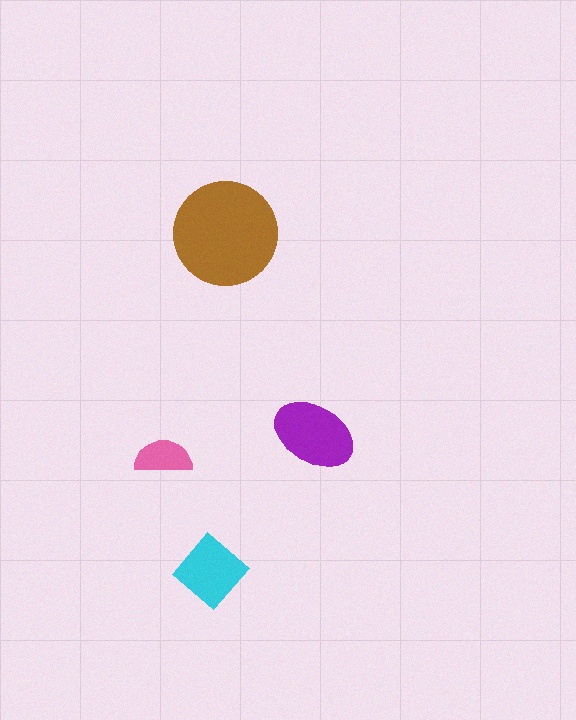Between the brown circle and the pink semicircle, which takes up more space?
The brown circle.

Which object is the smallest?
The pink semicircle.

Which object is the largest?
The brown circle.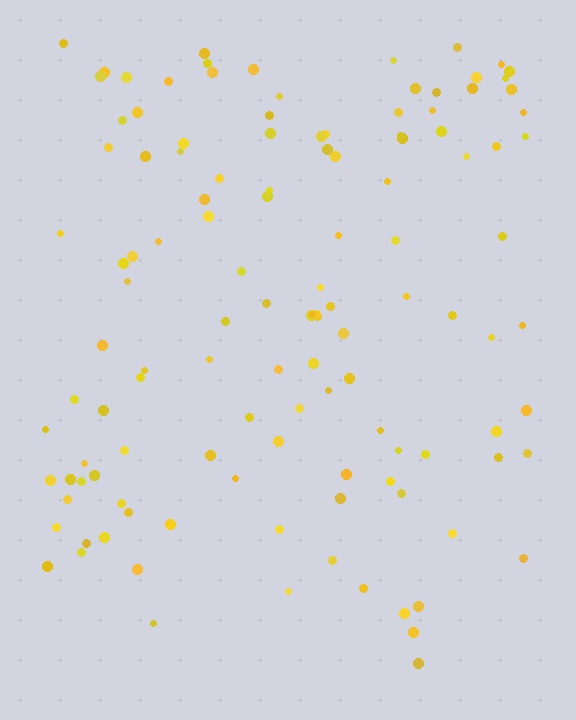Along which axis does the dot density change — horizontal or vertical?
Vertical.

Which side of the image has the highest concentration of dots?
The top.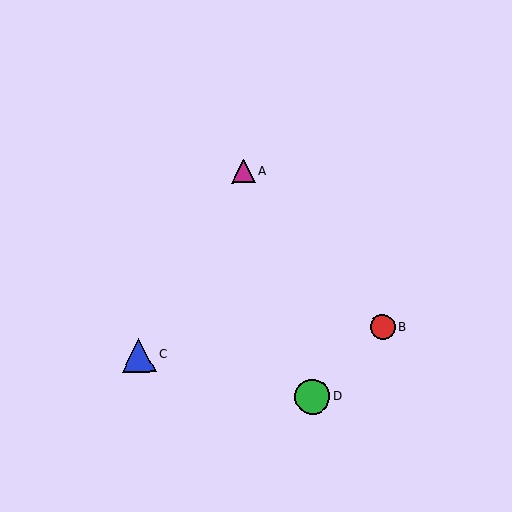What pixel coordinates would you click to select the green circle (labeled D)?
Click at (312, 396) to select the green circle D.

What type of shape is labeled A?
Shape A is a magenta triangle.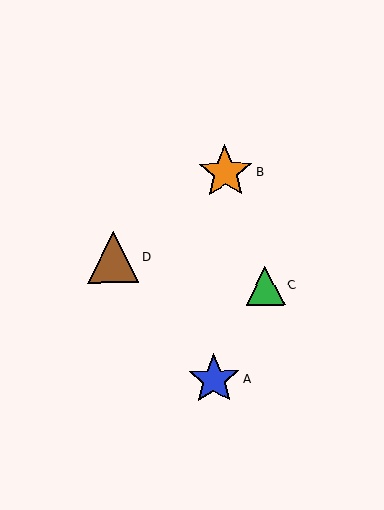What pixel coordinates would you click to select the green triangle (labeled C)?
Click at (265, 285) to select the green triangle C.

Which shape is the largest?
The orange star (labeled B) is the largest.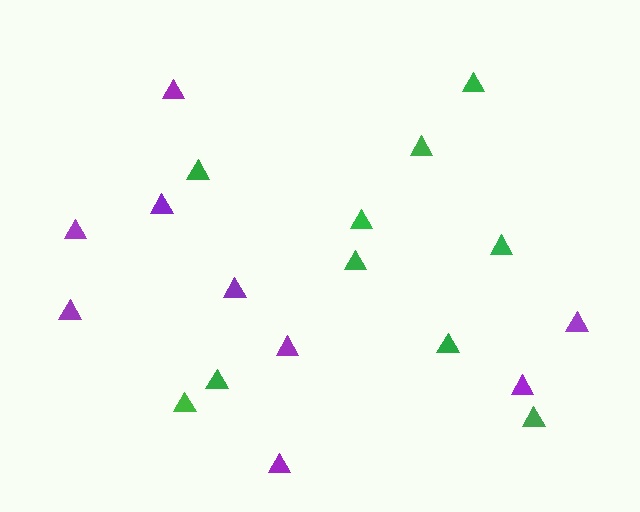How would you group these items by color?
There are 2 groups: one group of green triangles (10) and one group of purple triangles (9).